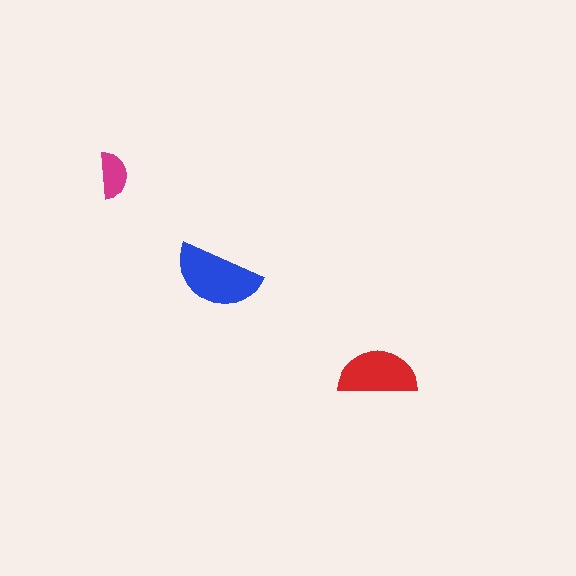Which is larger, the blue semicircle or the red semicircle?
The blue one.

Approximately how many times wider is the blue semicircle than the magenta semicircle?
About 2 times wider.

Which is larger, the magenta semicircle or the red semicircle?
The red one.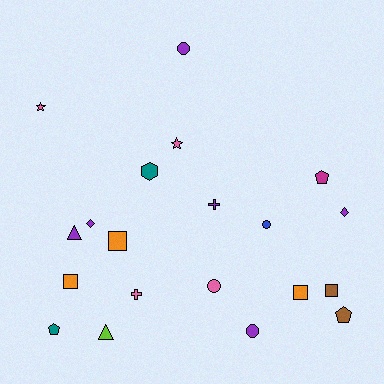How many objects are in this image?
There are 20 objects.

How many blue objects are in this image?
There is 1 blue object.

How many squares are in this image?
There are 4 squares.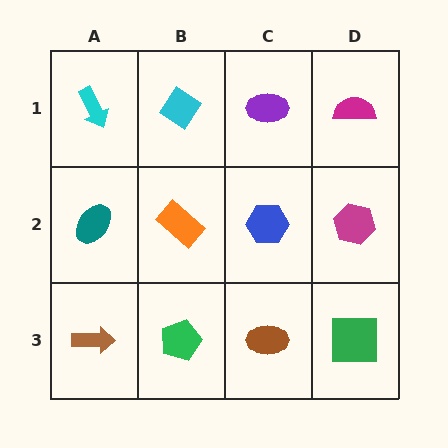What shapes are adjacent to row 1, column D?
A magenta hexagon (row 2, column D), a purple ellipse (row 1, column C).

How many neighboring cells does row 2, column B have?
4.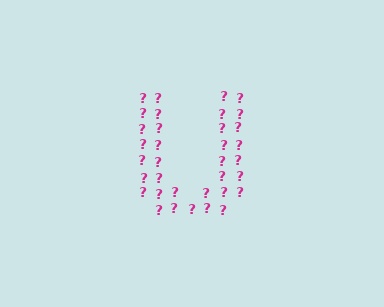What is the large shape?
The large shape is the letter U.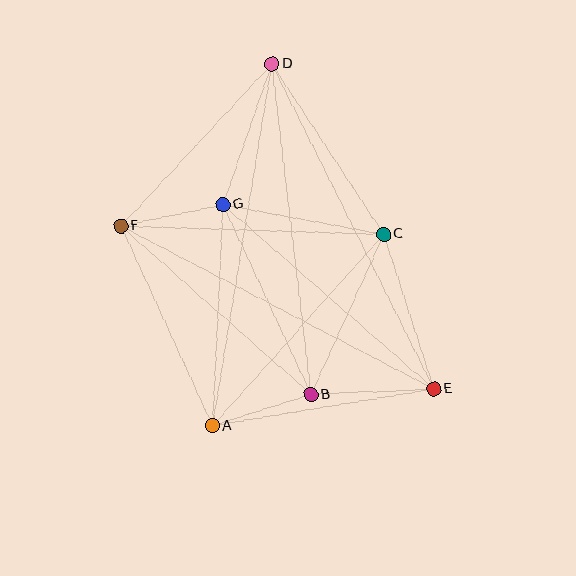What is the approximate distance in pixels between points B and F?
The distance between B and F is approximately 254 pixels.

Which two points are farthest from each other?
Points A and D are farthest from each other.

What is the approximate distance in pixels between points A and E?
The distance between A and E is approximately 224 pixels.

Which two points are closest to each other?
Points A and B are closest to each other.